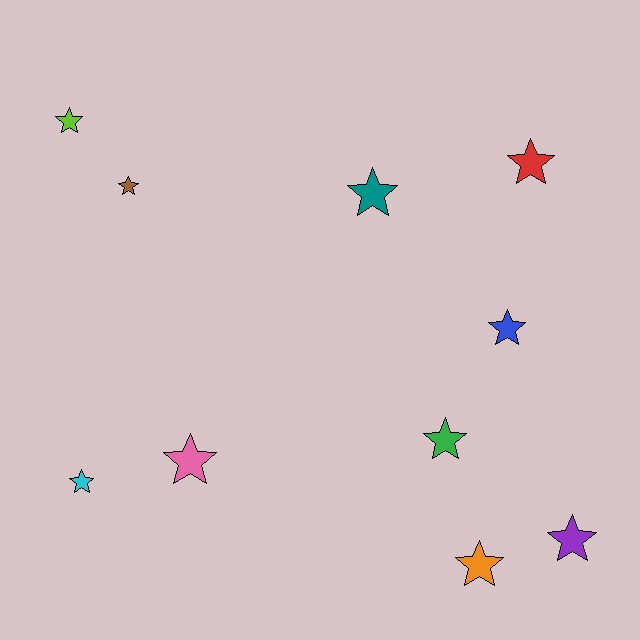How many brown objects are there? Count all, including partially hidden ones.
There is 1 brown object.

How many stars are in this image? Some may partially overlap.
There are 10 stars.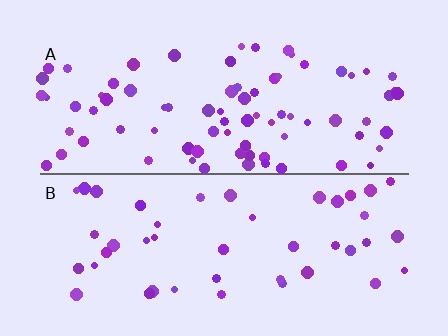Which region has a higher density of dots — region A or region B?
A (the top).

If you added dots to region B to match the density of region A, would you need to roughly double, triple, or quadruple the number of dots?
Approximately double.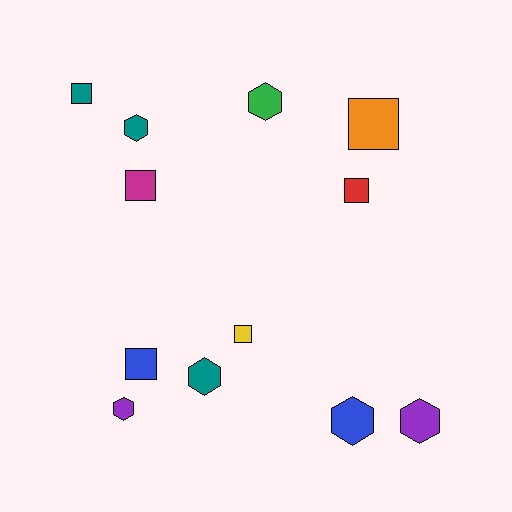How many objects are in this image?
There are 12 objects.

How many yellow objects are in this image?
There is 1 yellow object.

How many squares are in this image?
There are 6 squares.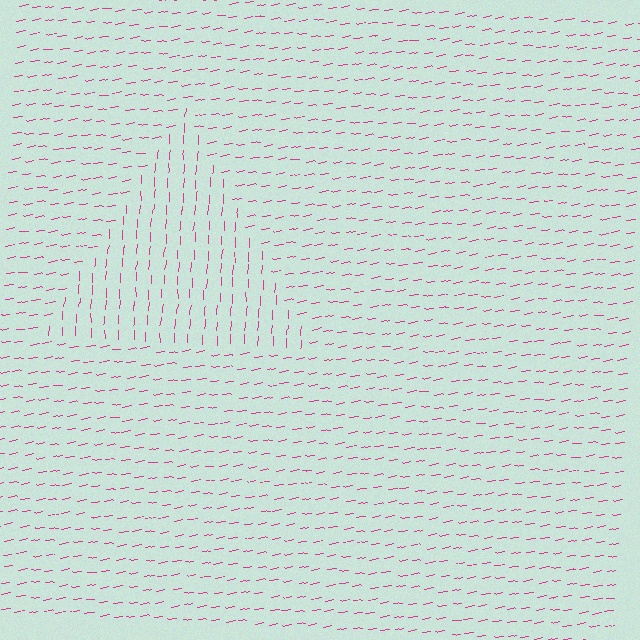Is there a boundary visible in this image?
Yes, there is a texture boundary formed by a change in line orientation.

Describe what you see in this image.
The image is filled with small magenta line segments. A triangle region in the image has lines oriented differently from the surrounding lines, creating a visible texture boundary.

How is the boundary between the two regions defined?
The boundary is defined purely by a change in line orientation (approximately 79 degrees difference). All lines are the same color and thickness.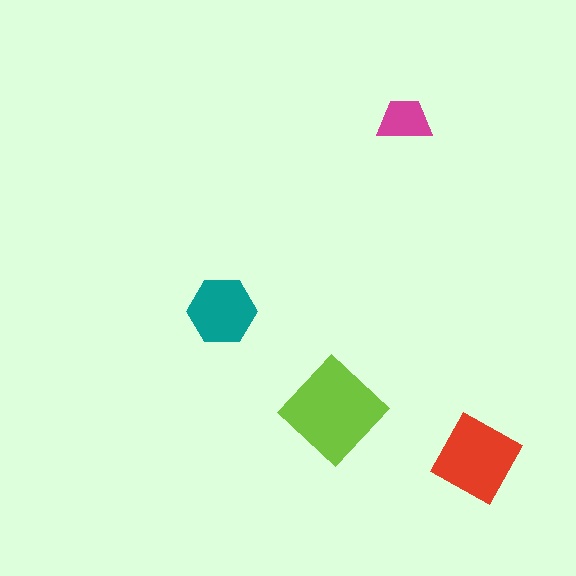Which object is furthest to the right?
The red diamond is rightmost.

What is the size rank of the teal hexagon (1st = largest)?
3rd.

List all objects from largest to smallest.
The lime diamond, the red diamond, the teal hexagon, the magenta trapezoid.